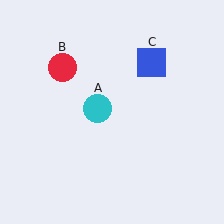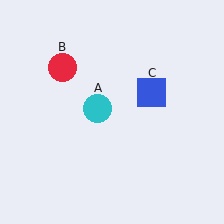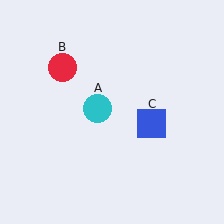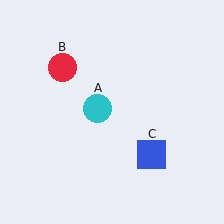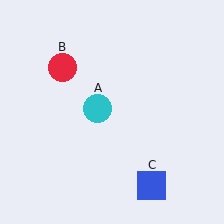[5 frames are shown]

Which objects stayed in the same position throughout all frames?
Cyan circle (object A) and red circle (object B) remained stationary.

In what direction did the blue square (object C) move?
The blue square (object C) moved down.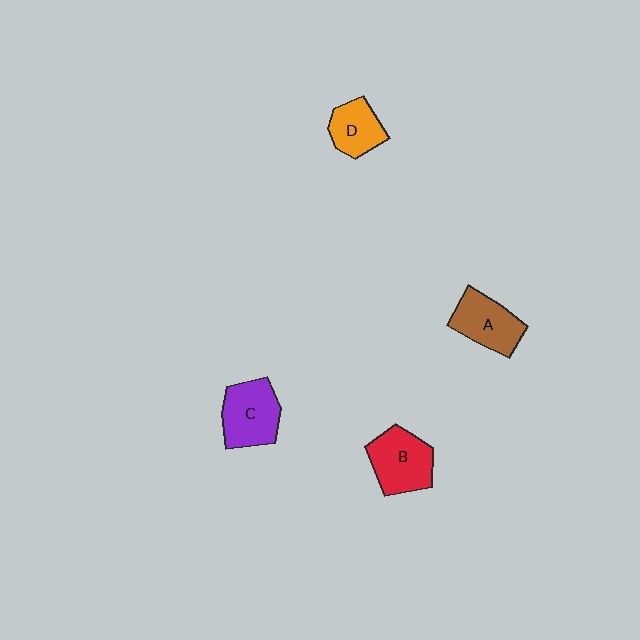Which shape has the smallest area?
Shape D (orange).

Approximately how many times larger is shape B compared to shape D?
Approximately 1.4 times.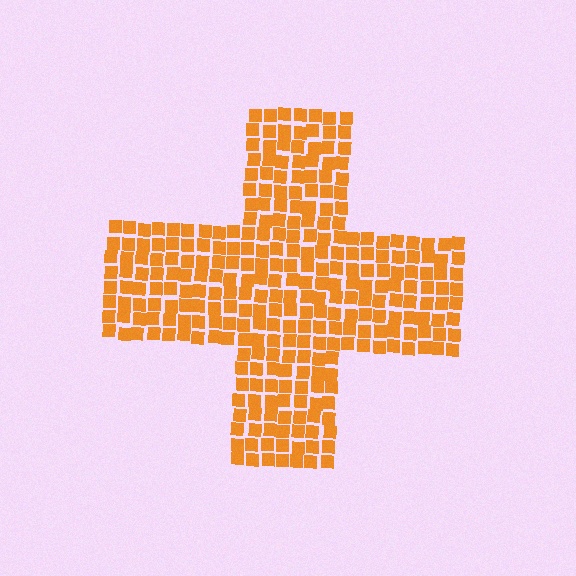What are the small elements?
The small elements are squares.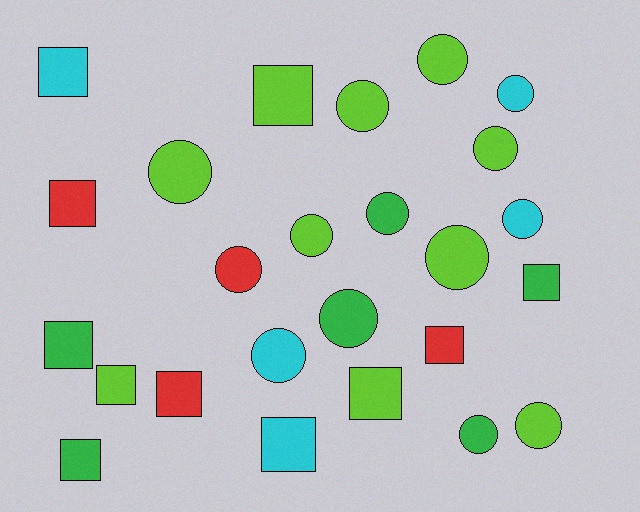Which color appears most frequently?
Lime, with 10 objects.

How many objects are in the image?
There are 25 objects.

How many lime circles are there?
There are 7 lime circles.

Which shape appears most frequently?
Circle, with 14 objects.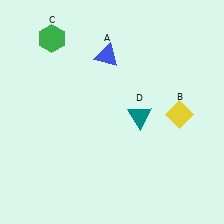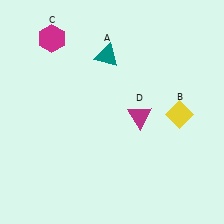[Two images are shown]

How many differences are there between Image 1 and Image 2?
There are 3 differences between the two images.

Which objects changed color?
A changed from blue to teal. C changed from green to magenta. D changed from teal to magenta.